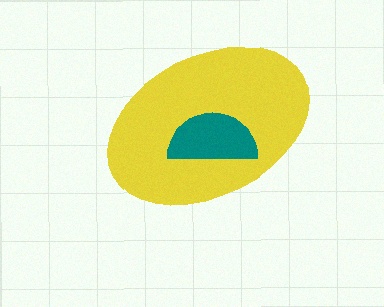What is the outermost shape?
The yellow ellipse.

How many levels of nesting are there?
2.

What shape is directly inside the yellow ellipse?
The teal semicircle.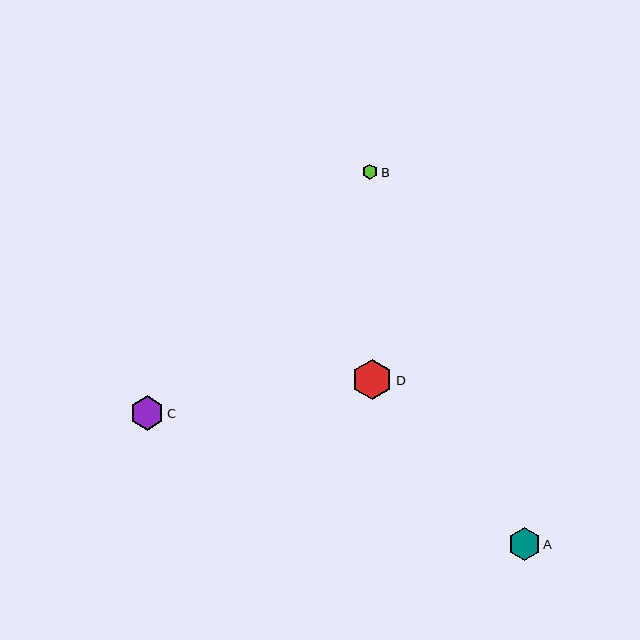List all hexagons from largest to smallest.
From largest to smallest: D, C, A, B.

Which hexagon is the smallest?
Hexagon B is the smallest with a size of approximately 16 pixels.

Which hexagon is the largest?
Hexagon D is the largest with a size of approximately 40 pixels.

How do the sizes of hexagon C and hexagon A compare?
Hexagon C and hexagon A are approximately the same size.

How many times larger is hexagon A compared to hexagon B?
Hexagon A is approximately 2.1 times the size of hexagon B.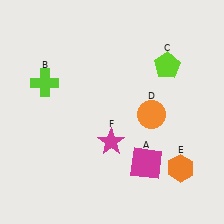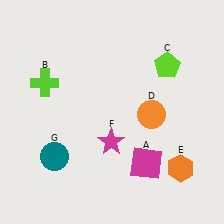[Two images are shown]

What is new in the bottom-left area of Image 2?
A teal circle (G) was added in the bottom-left area of Image 2.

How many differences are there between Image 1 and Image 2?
There is 1 difference between the two images.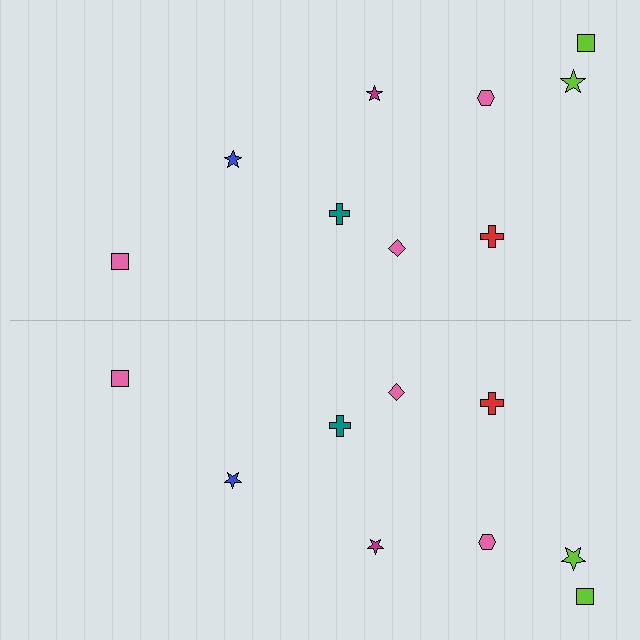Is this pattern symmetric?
Yes, this pattern has bilateral (reflection) symmetry.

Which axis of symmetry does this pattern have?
The pattern has a horizontal axis of symmetry running through the center of the image.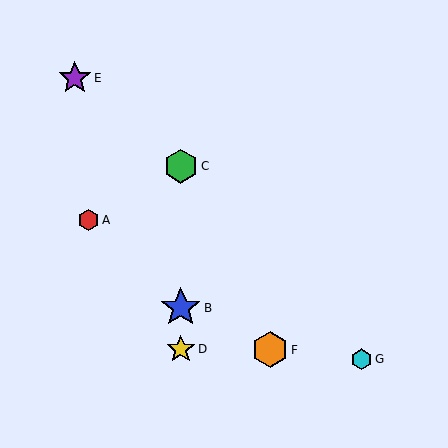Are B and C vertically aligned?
Yes, both are at x≈181.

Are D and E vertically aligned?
No, D is at x≈181 and E is at x≈75.